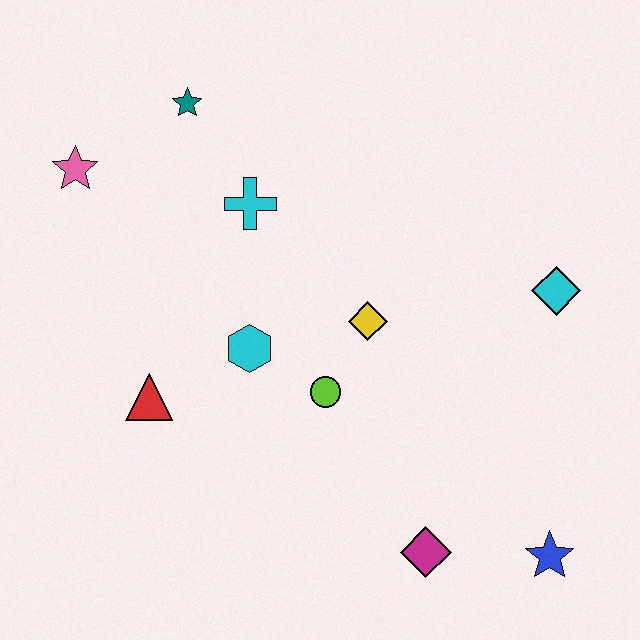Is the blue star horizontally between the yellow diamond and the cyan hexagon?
No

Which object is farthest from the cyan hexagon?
The blue star is farthest from the cyan hexagon.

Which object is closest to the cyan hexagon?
The lime circle is closest to the cyan hexagon.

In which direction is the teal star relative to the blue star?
The teal star is above the blue star.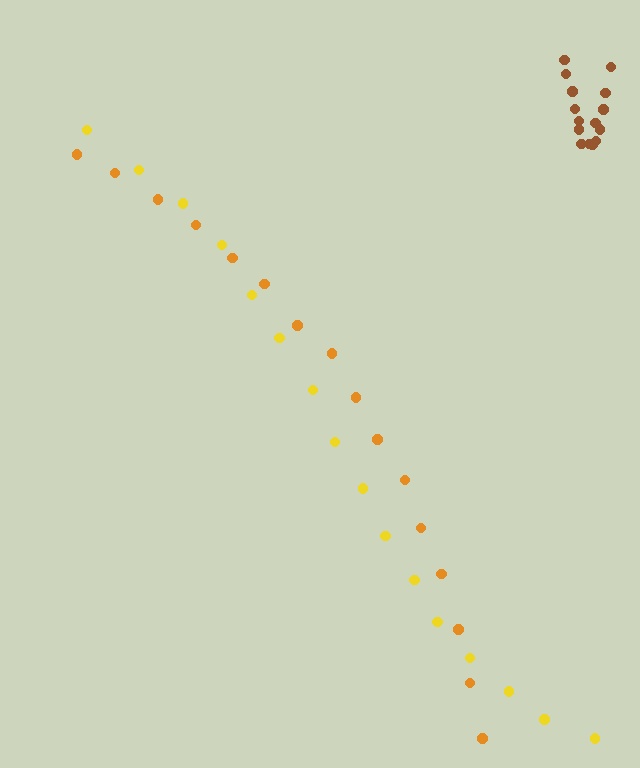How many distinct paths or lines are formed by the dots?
There are 3 distinct paths.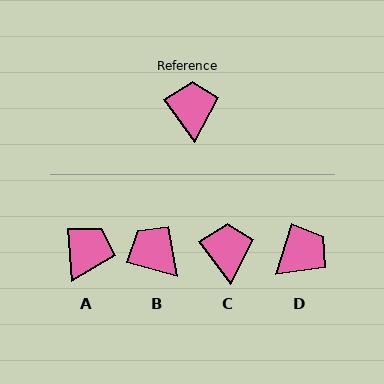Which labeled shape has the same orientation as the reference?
C.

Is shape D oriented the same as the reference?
No, it is off by about 54 degrees.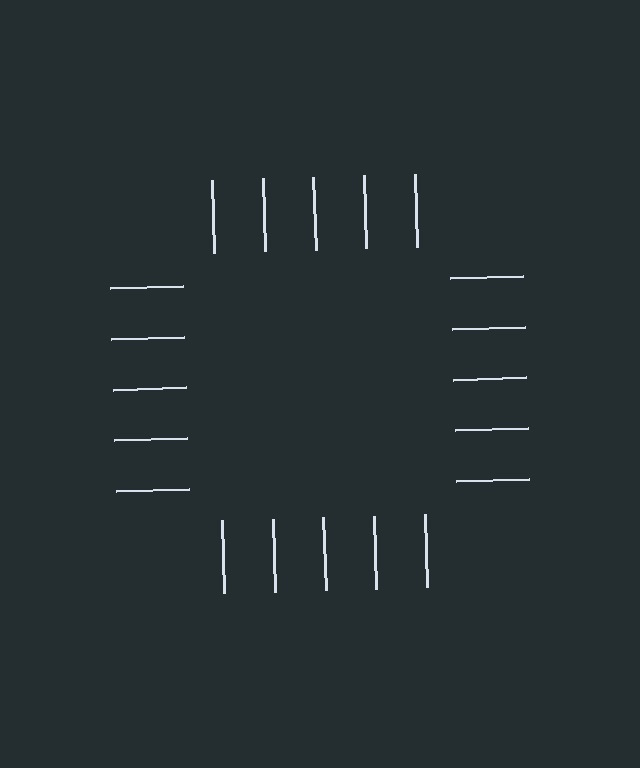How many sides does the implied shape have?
4 sides — the line-ends trace a square.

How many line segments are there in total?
20 — 5 along each of the 4 edges.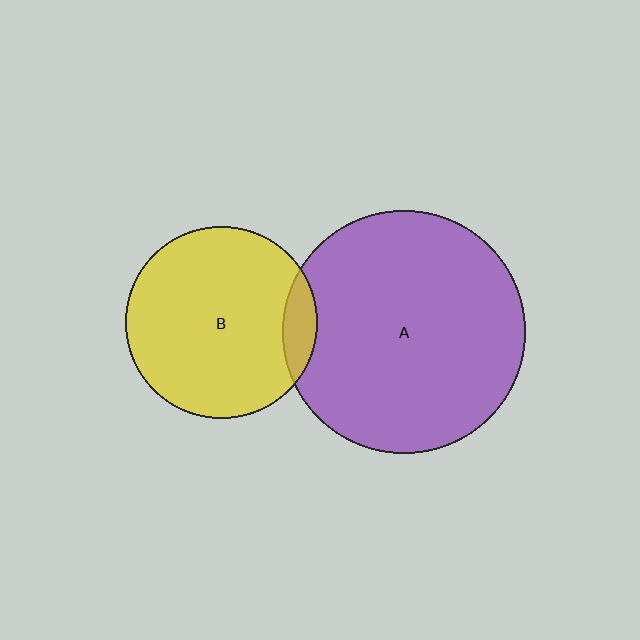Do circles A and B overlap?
Yes.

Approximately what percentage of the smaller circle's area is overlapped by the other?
Approximately 10%.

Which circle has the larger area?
Circle A (purple).